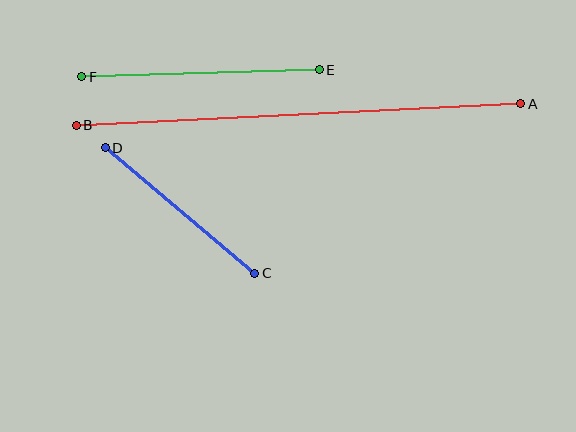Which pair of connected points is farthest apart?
Points A and B are farthest apart.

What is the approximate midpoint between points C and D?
The midpoint is at approximately (180, 211) pixels.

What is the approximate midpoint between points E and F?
The midpoint is at approximately (200, 73) pixels.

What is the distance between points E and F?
The distance is approximately 237 pixels.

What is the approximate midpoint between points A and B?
The midpoint is at approximately (299, 115) pixels.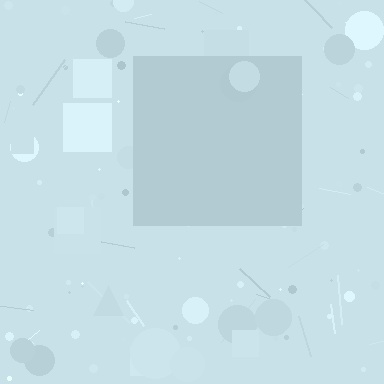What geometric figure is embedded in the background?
A square is embedded in the background.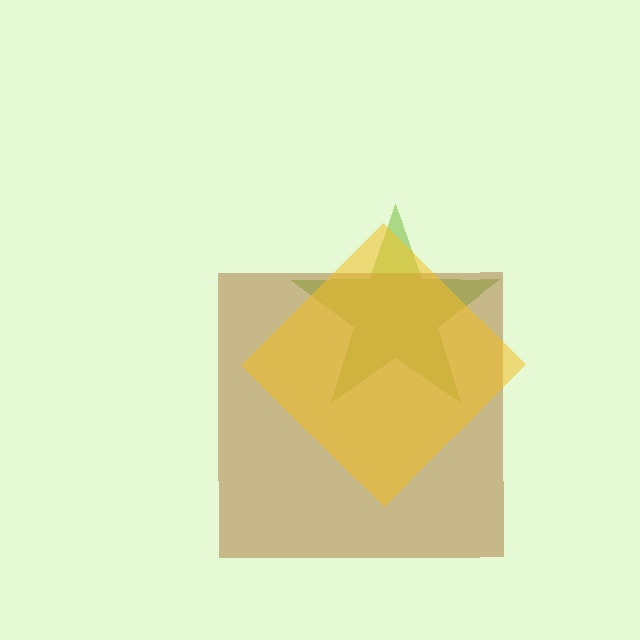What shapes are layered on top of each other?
The layered shapes are: a lime star, a brown square, a yellow diamond.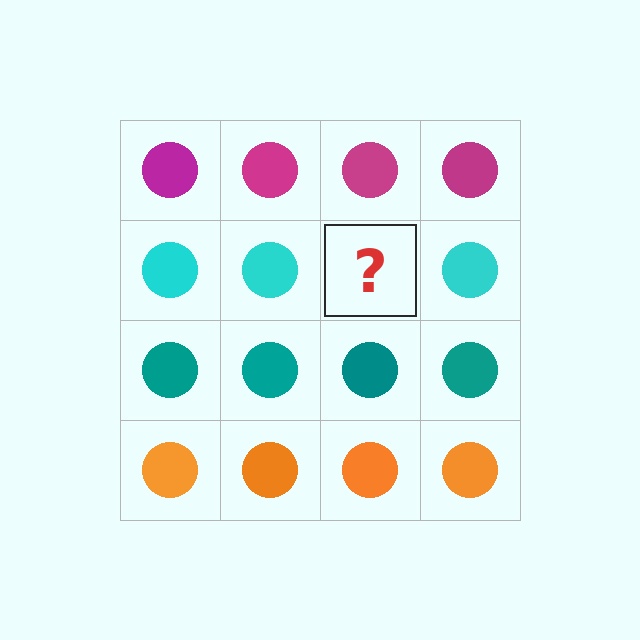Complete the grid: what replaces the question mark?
The question mark should be replaced with a cyan circle.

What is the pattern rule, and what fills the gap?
The rule is that each row has a consistent color. The gap should be filled with a cyan circle.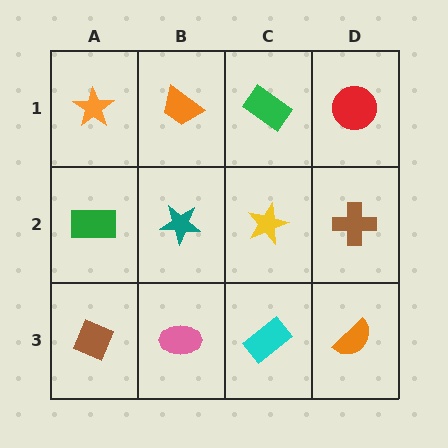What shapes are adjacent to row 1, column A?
A green rectangle (row 2, column A), an orange trapezoid (row 1, column B).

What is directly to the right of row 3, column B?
A cyan rectangle.